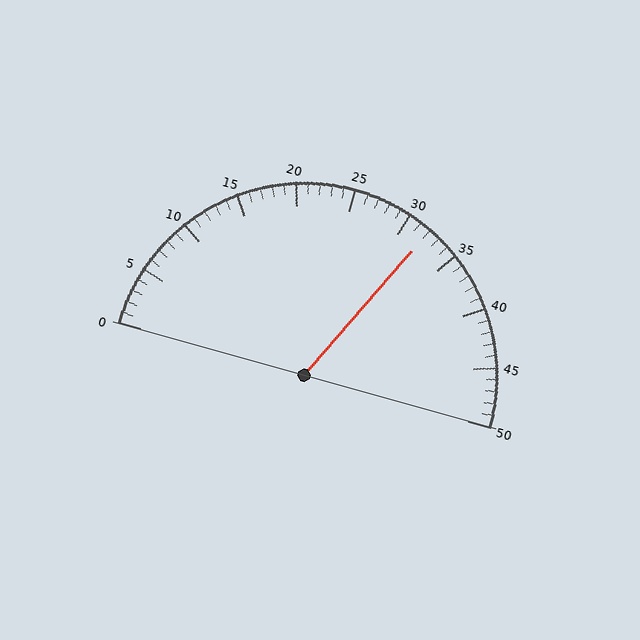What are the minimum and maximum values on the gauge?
The gauge ranges from 0 to 50.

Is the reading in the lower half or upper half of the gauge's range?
The reading is in the upper half of the range (0 to 50).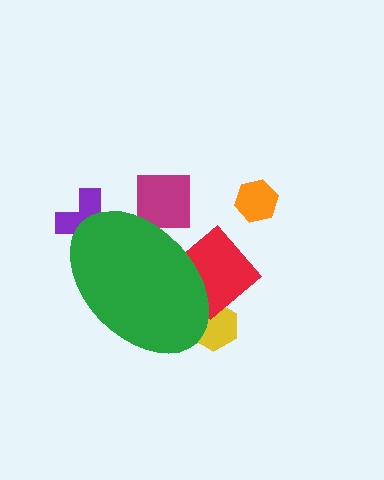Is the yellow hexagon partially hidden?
Yes, the yellow hexagon is partially hidden behind the green ellipse.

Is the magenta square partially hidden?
Yes, the magenta square is partially hidden behind the green ellipse.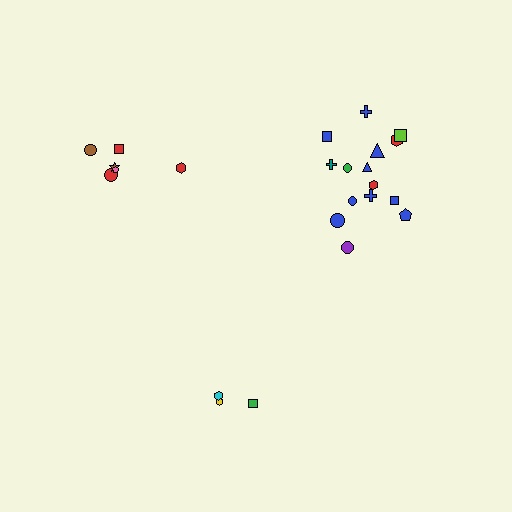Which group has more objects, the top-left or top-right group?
The top-right group.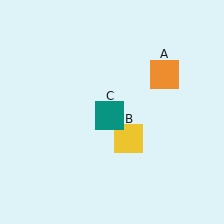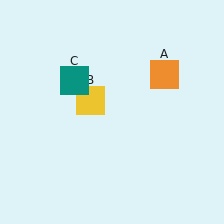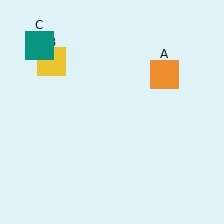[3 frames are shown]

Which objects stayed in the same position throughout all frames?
Orange square (object A) remained stationary.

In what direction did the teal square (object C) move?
The teal square (object C) moved up and to the left.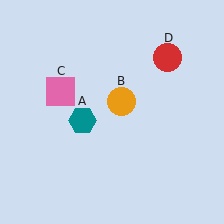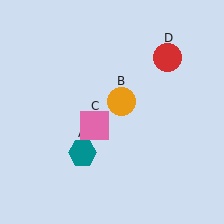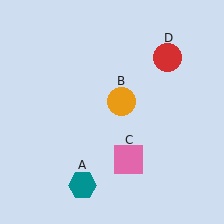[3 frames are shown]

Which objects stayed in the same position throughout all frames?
Orange circle (object B) and red circle (object D) remained stationary.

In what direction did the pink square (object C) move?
The pink square (object C) moved down and to the right.